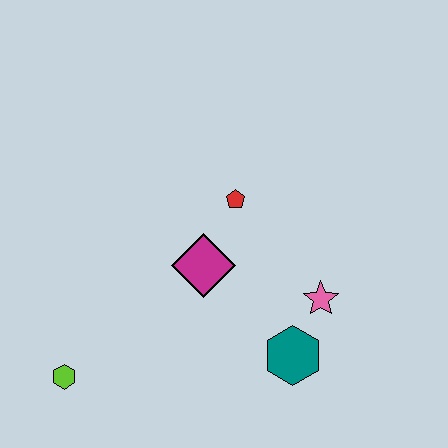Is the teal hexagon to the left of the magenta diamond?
No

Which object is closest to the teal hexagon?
The pink star is closest to the teal hexagon.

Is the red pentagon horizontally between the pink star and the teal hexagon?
No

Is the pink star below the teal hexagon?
No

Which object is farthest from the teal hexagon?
The lime hexagon is farthest from the teal hexagon.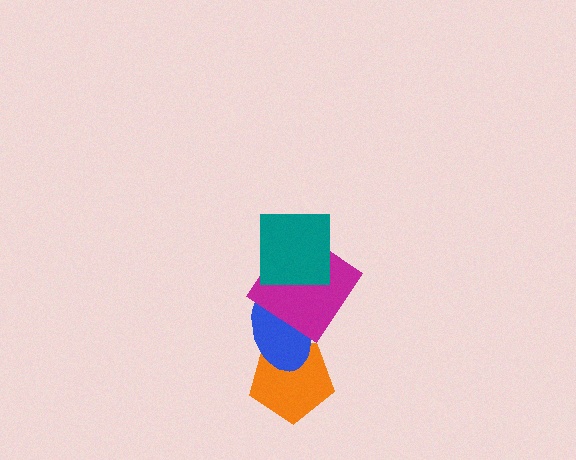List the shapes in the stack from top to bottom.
From top to bottom: the teal square, the magenta diamond, the blue ellipse, the orange pentagon.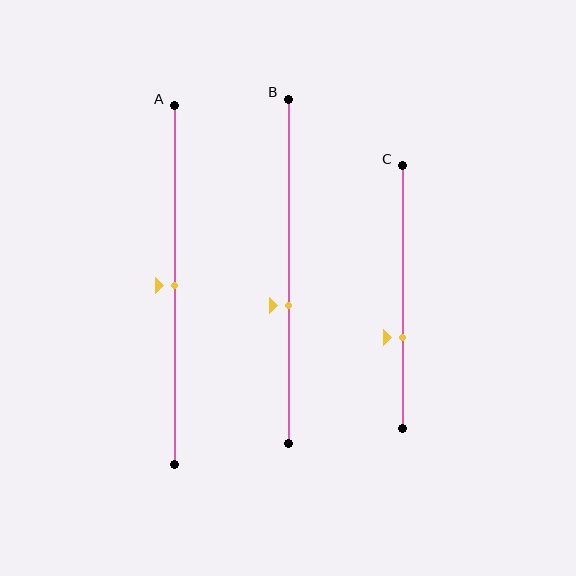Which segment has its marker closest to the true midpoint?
Segment A has its marker closest to the true midpoint.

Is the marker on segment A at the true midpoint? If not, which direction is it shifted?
Yes, the marker on segment A is at the true midpoint.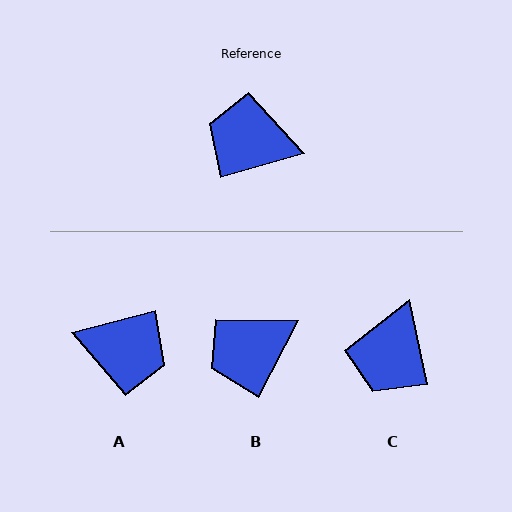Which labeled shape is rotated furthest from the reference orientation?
A, about 178 degrees away.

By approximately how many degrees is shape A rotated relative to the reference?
Approximately 178 degrees counter-clockwise.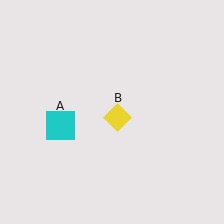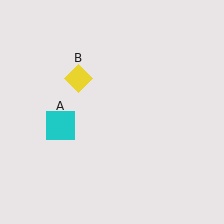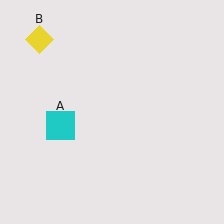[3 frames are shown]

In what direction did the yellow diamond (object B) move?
The yellow diamond (object B) moved up and to the left.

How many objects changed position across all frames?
1 object changed position: yellow diamond (object B).